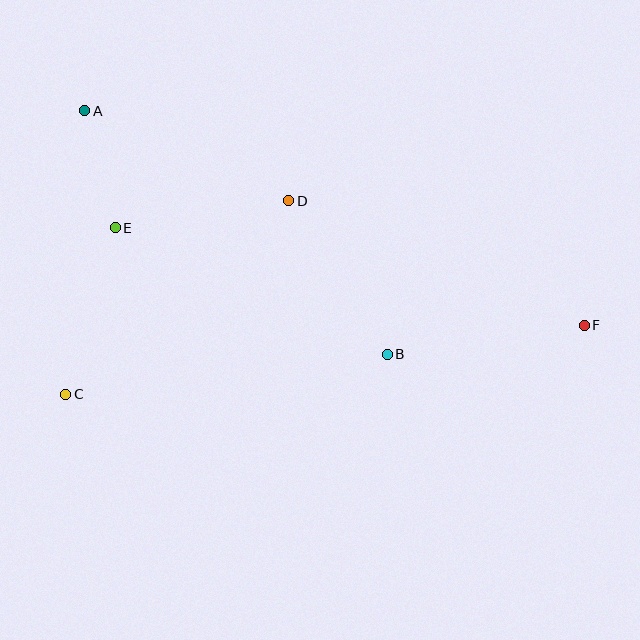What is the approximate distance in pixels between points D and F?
The distance between D and F is approximately 320 pixels.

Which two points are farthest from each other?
Points A and F are farthest from each other.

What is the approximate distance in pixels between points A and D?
The distance between A and D is approximately 223 pixels.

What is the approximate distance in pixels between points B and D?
The distance between B and D is approximately 182 pixels.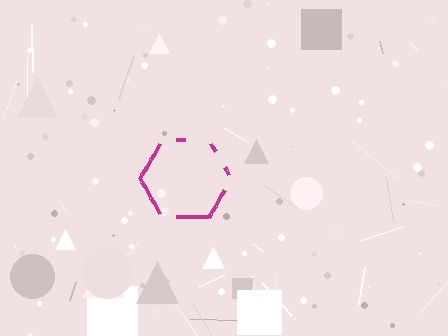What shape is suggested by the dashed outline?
The dashed outline suggests a hexagon.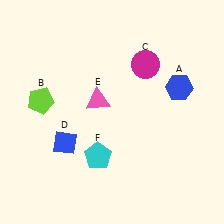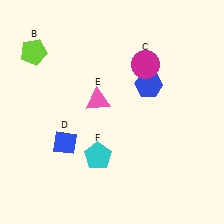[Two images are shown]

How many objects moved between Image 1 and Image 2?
2 objects moved between the two images.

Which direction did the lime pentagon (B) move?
The lime pentagon (B) moved up.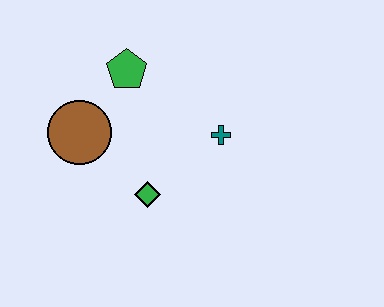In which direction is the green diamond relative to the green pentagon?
The green diamond is below the green pentagon.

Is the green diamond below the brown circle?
Yes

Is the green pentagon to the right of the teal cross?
No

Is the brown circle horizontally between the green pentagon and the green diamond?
No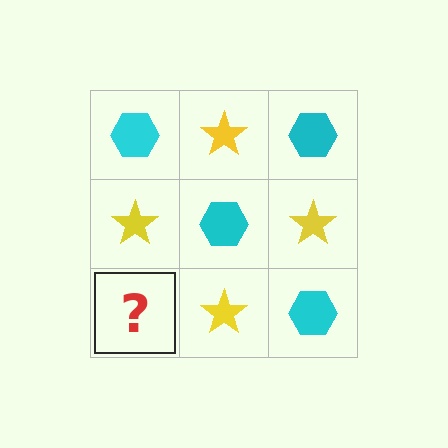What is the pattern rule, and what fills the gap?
The rule is that it alternates cyan hexagon and yellow star in a checkerboard pattern. The gap should be filled with a cyan hexagon.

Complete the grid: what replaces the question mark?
The question mark should be replaced with a cyan hexagon.